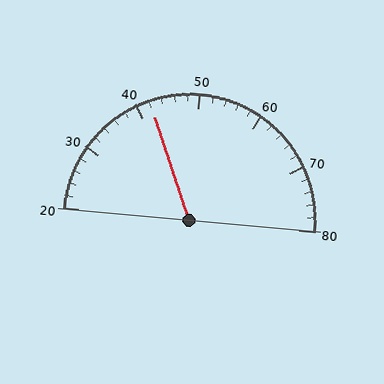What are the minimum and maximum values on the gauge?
The gauge ranges from 20 to 80.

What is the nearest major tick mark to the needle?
The nearest major tick mark is 40.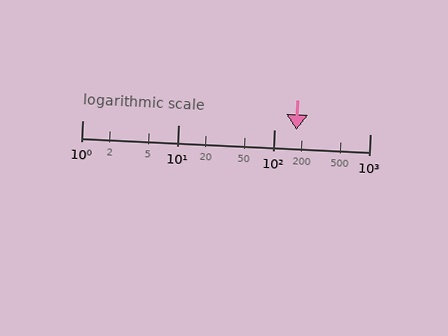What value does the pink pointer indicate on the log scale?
The pointer indicates approximately 170.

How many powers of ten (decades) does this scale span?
The scale spans 3 decades, from 1 to 1000.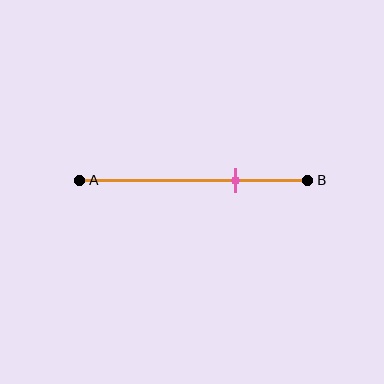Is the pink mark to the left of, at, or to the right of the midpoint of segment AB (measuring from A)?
The pink mark is to the right of the midpoint of segment AB.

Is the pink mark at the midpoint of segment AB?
No, the mark is at about 70% from A, not at the 50% midpoint.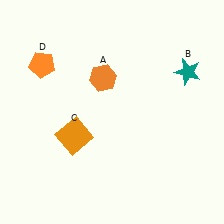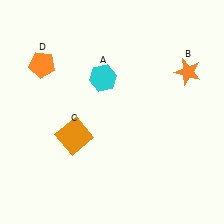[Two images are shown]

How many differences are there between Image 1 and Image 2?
There are 2 differences between the two images.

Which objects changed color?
A changed from orange to cyan. B changed from teal to orange.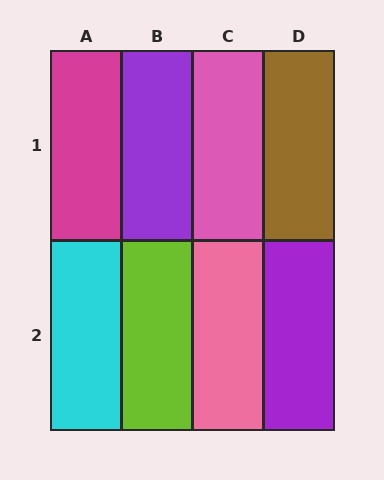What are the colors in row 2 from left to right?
Cyan, lime, pink, purple.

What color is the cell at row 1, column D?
Brown.